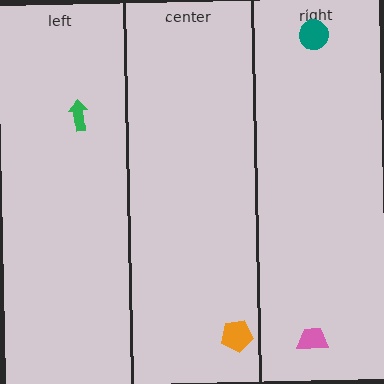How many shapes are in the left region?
1.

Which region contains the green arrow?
The left region.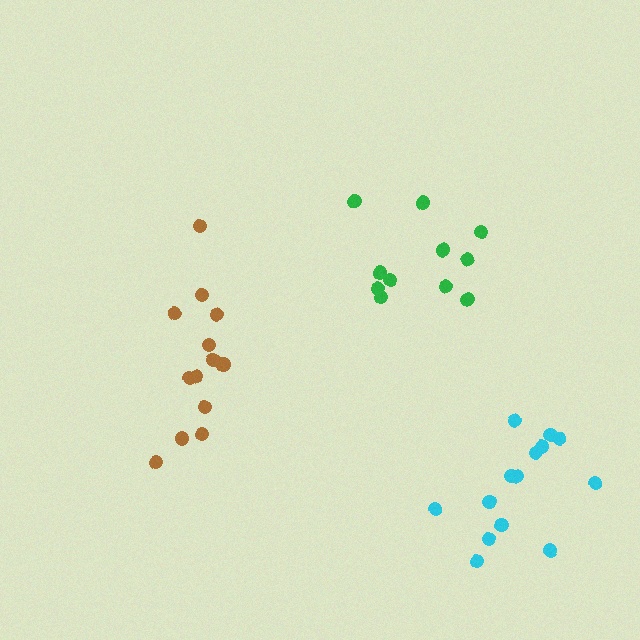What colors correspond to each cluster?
The clusters are colored: green, brown, cyan.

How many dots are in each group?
Group 1: 11 dots, Group 2: 13 dots, Group 3: 14 dots (38 total).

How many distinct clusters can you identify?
There are 3 distinct clusters.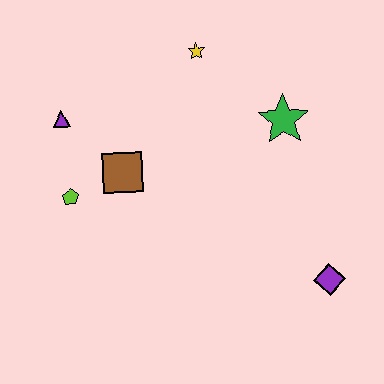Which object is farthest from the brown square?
The purple diamond is farthest from the brown square.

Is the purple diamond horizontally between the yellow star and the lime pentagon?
No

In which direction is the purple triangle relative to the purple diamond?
The purple triangle is to the left of the purple diamond.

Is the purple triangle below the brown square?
No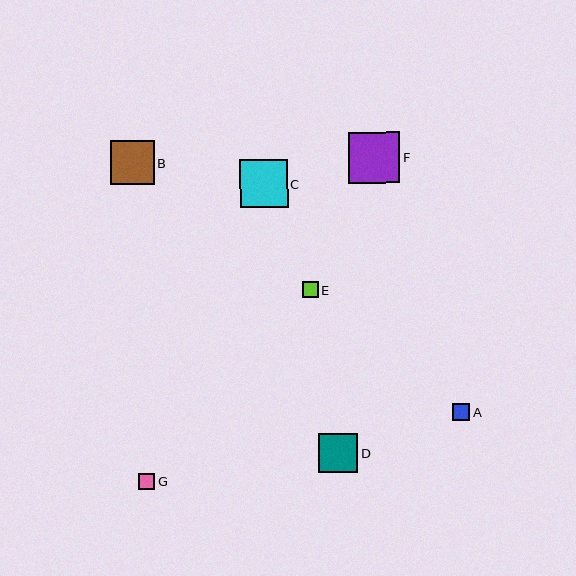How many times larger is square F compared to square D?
Square F is approximately 1.3 times the size of square D.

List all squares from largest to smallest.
From largest to smallest: F, C, B, D, A, G, E.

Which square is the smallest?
Square E is the smallest with a size of approximately 16 pixels.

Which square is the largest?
Square F is the largest with a size of approximately 51 pixels.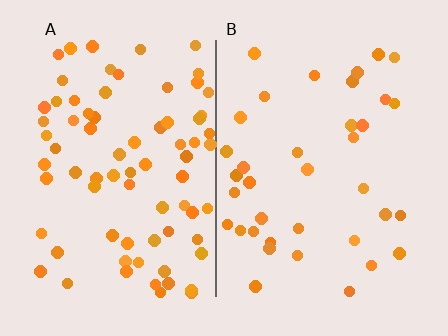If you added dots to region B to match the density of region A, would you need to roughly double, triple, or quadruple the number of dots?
Approximately double.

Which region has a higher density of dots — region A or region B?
A (the left).